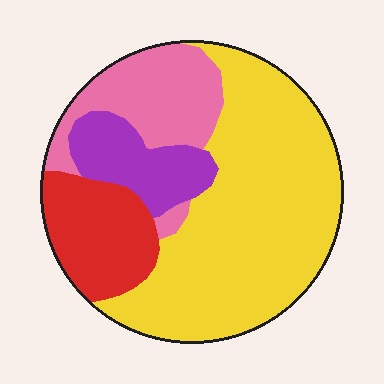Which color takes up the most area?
Yellow, at roughly 55%.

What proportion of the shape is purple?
Purple takes up about one eighth (1/8) of the shape.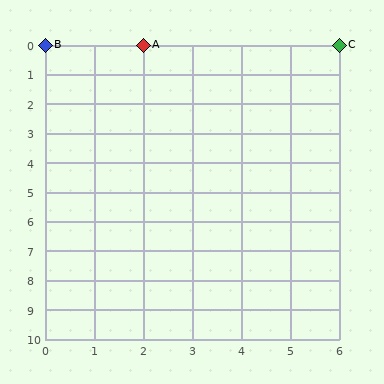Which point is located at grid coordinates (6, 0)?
Point C is at (6, 0).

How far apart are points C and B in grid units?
Points C and B are 6 columns apart.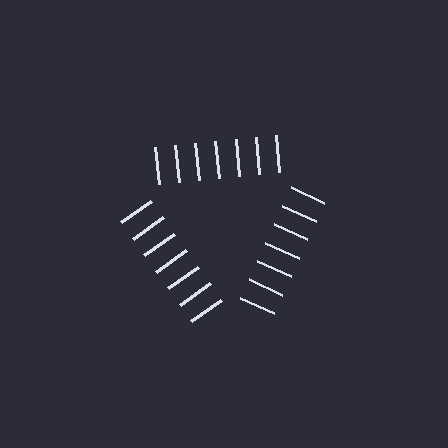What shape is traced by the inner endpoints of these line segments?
An illusory triangle — the line segments terminate on its edges but no continuous stroke is drawn.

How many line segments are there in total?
21 — 7 along each of the 3 edges.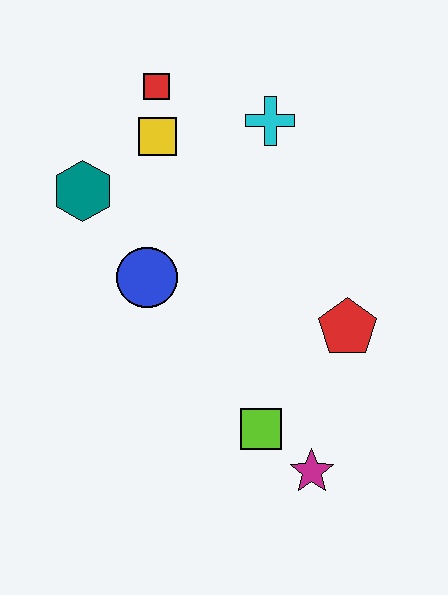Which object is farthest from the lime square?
The red square is farthest from the lime square.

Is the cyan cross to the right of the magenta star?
No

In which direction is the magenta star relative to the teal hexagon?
The magenta star is below the teal hexagon.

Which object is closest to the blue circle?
The teal hexagon is closest to the blue circle.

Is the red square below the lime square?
No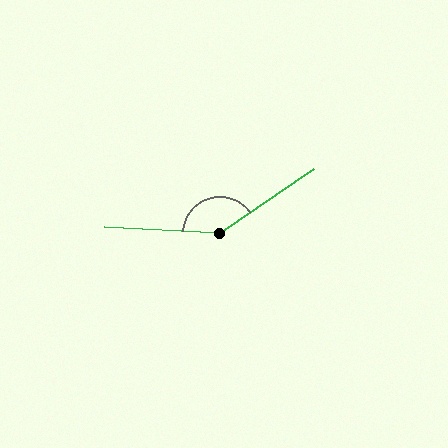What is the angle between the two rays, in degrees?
Approximately 142 degrees.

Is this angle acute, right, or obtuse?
It is obtuse.